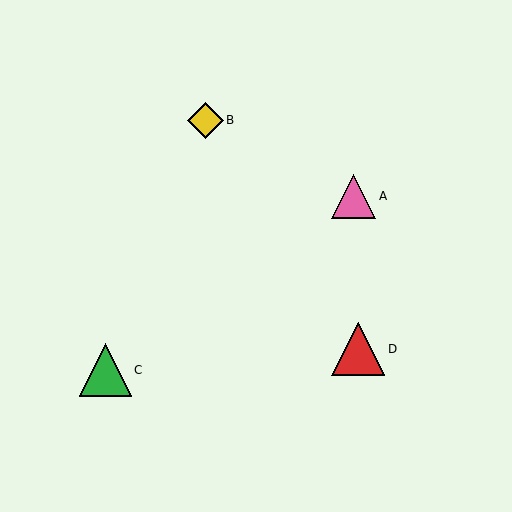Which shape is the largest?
The red triangle (labeled D) is the largest.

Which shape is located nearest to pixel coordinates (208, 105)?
The yellow diamond (labeled B) at (206, 120) is nearest to that location.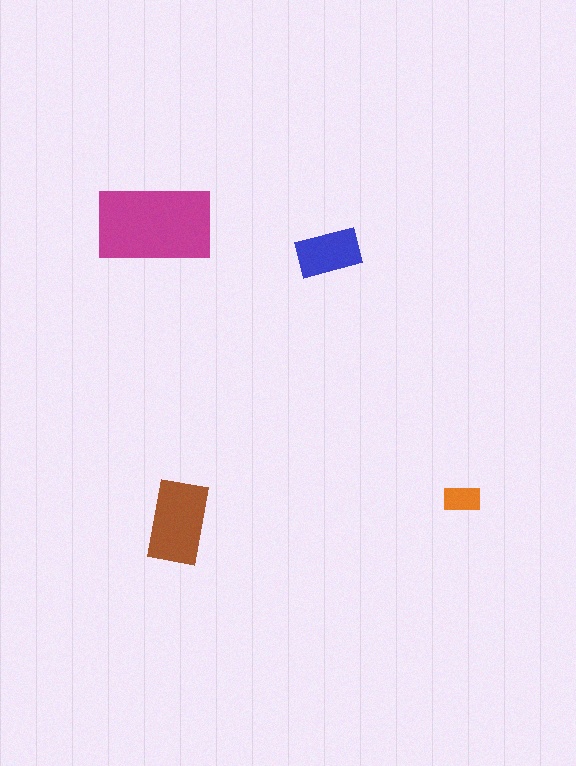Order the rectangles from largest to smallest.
the magenta one, the brown one, the blue one, the orange one.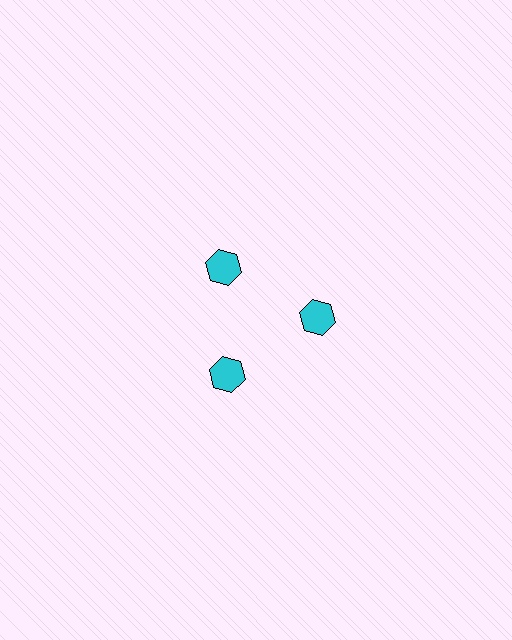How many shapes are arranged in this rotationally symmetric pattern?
There are 3 shapes, arranged in 3 groups of 1.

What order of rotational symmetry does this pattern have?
This pattern has 3-fold rotational symmetry.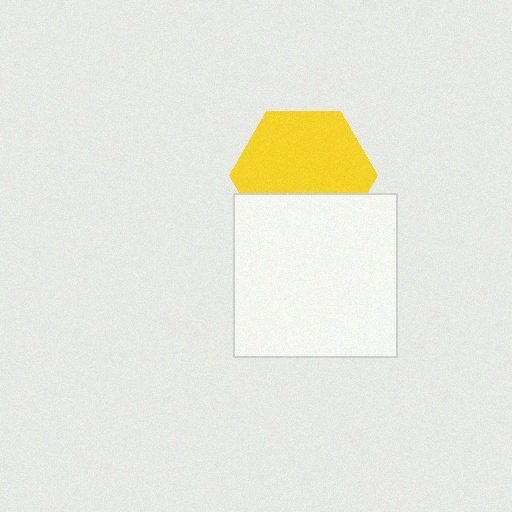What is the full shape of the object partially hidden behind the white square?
The partially hidden object is a yellow hexagon.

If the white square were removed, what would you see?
You would see the complete yellow hexagon.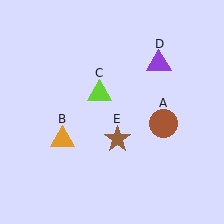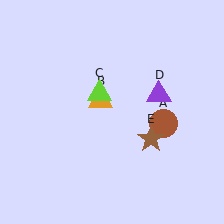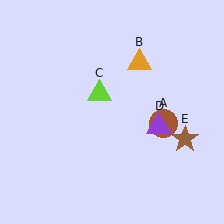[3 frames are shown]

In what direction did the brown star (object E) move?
The brown star (object E) moved right.